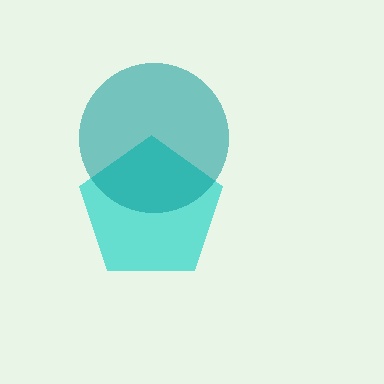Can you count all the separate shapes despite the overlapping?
Yes, there are 2 separate shapes.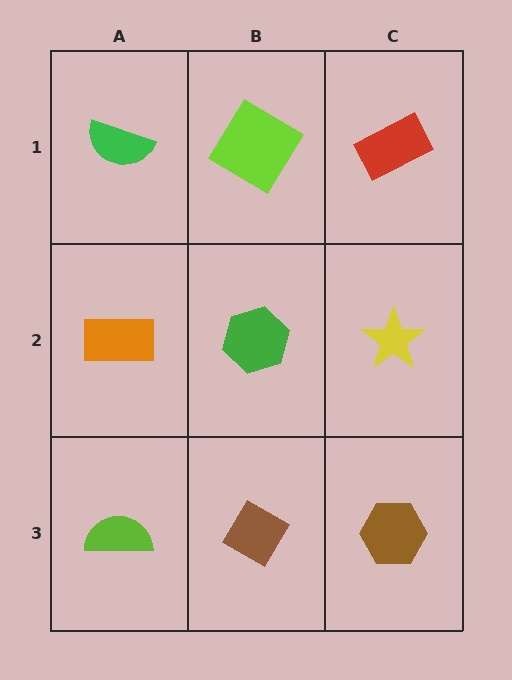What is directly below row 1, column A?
An orange rectangle.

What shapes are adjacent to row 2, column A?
A green semicircle (row 1, column A), a lime semicircle (row 3, column A), a green hexagon (row 2, column B).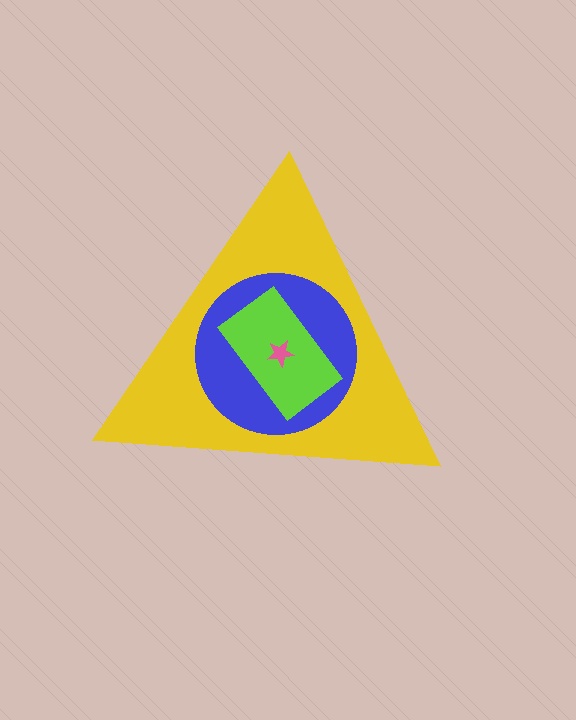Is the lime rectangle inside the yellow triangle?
Yes.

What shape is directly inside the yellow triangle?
The blue circle.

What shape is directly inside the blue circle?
The lime rectangle.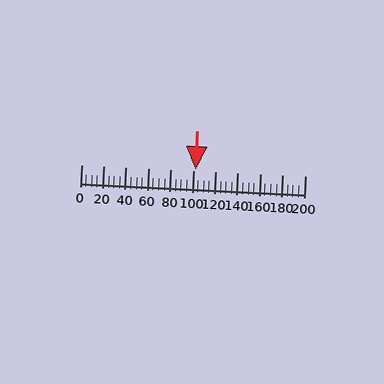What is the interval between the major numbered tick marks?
The major tick marks are spaced 20 units apart.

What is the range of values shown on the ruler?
The ruler shows values from 0 to 200.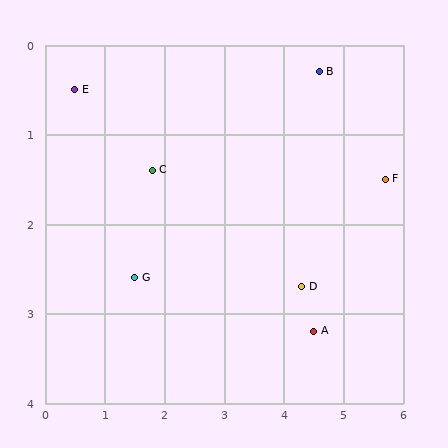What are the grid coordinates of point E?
Point E is at approximately (0.5, 0.5).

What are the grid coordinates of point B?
Point B is at approximately (4.6, 0.3).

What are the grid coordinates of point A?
Point A is at approximately (4.5, 3.2).